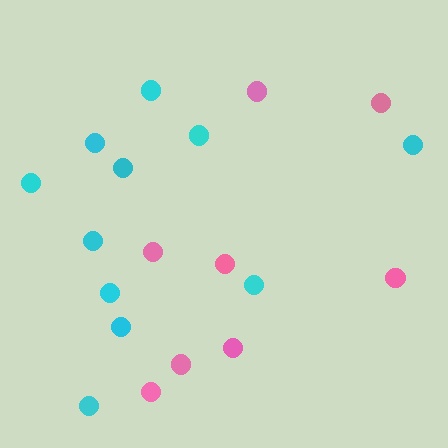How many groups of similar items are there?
There are 2 groups: one group of cyan circles (11) and one group of pink circles (8).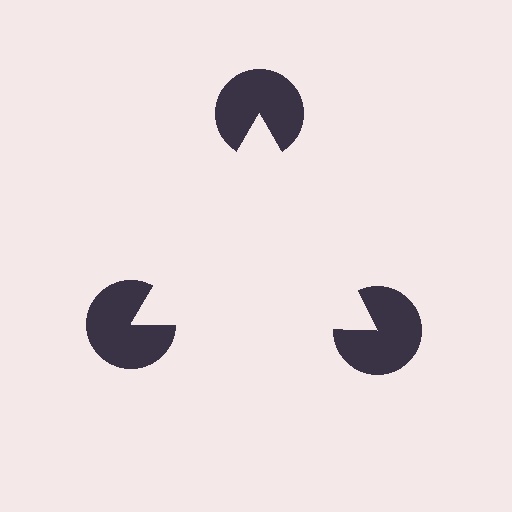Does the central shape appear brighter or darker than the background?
It typically appears slightly brighter than the background, even though no actual brightness change is drawn.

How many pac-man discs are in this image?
There are 3 — one at each vertex of the illusory triangle.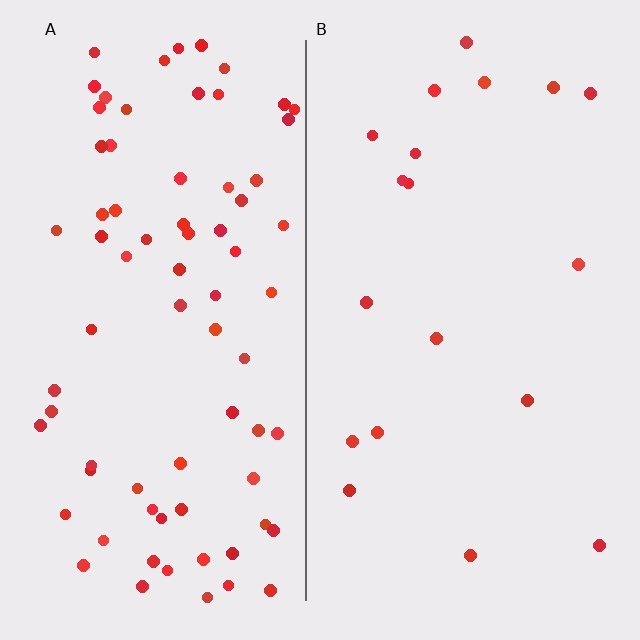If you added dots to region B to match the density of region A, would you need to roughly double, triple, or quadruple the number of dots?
Approximately quadruple.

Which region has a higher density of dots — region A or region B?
A (the left).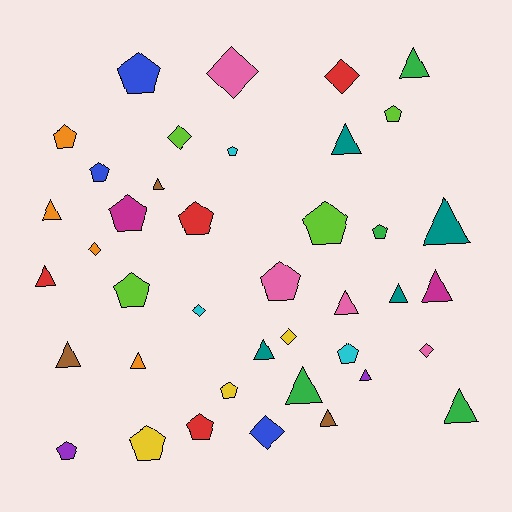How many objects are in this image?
There are 40 objects.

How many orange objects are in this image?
There are 4 orange objects.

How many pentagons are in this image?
There are 16 pentagons.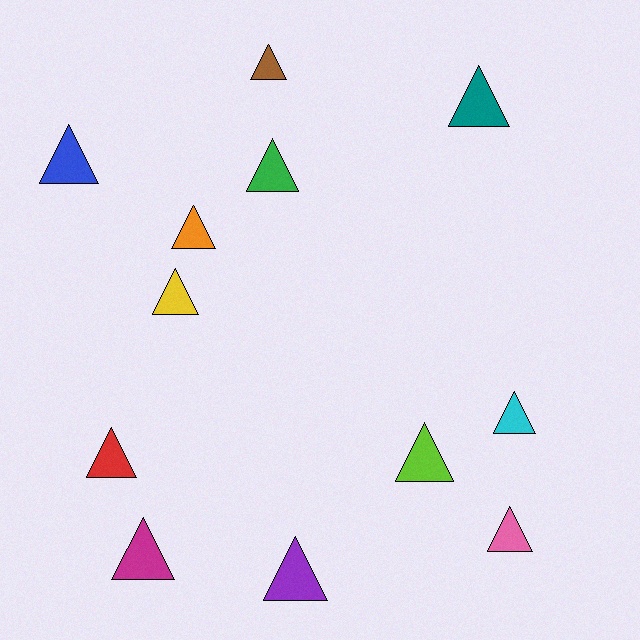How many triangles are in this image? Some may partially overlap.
There are 12 triangles.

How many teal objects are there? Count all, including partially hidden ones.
There is 1 teal object.